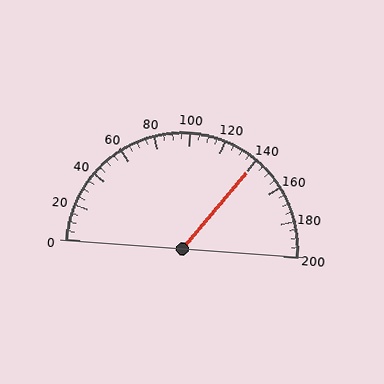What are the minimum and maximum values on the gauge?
The gauge ranges from 0 to 200.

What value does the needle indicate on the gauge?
The needle indicates approximately 140.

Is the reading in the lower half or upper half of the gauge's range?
The reading is in the upper half of the range (0 to 200).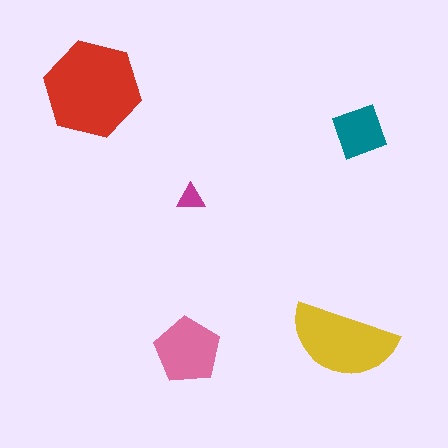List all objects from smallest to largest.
The magenta triangle, the teal square, the pink pentagon, the yellow semicircle, the red hexagon.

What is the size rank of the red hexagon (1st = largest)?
1st.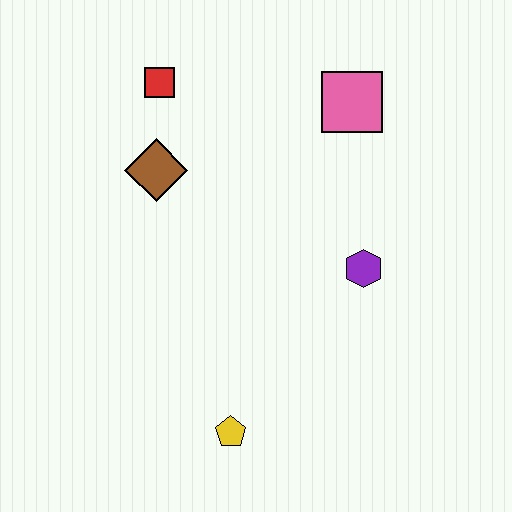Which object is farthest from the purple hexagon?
The red square is farthest from the purple hexagon.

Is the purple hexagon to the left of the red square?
No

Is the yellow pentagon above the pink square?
No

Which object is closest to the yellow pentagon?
The purple hexagon is closest to the yellow pentagon.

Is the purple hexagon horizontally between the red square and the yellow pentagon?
No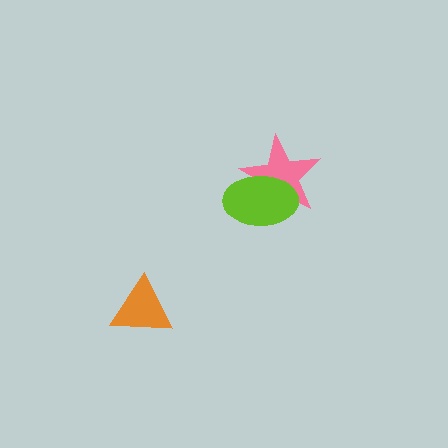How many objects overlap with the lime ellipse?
1 object overlaps with the lime ellipse.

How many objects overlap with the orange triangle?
0 objects overlap with the orange triangle.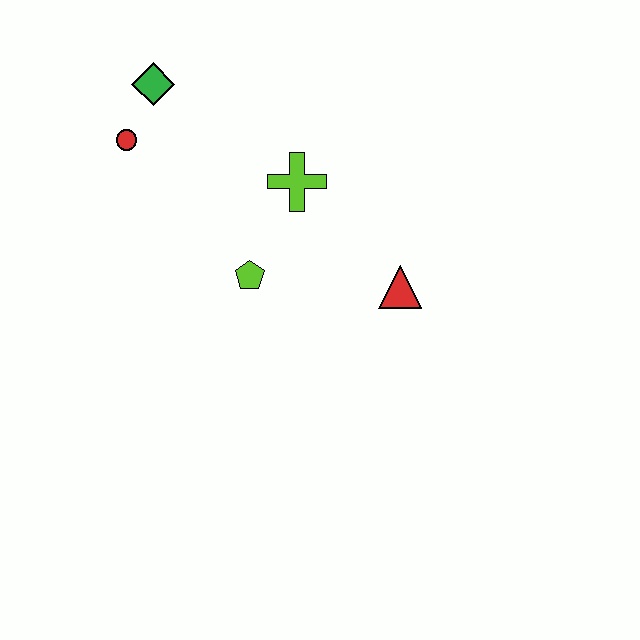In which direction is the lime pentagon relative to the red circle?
The lime pentagon is below the red circle.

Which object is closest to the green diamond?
The red circle is closest to the green diamond.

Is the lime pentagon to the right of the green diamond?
Yes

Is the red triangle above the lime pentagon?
No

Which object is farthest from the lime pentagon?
The green diamond is farthest from the lime pentagon.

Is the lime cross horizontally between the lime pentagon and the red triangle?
Yes